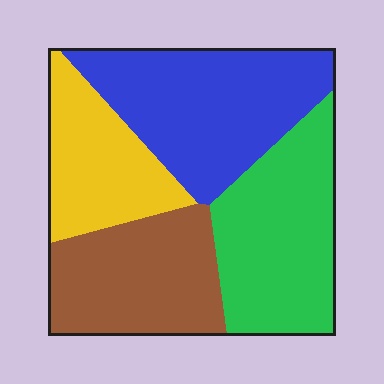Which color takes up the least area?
Yellow, at roughly 20%.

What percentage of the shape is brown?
Brown takes up about one quarter (1/4) of the shape.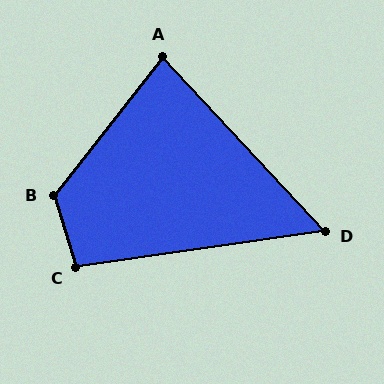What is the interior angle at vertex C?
Approximately 99 degrees (obtuse).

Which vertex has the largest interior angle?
B, at approximately 125 degrees.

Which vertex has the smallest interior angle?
D, at approximately 55 degrees.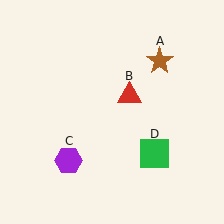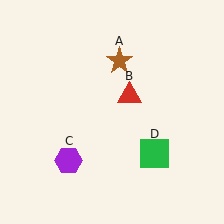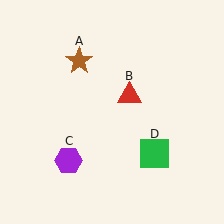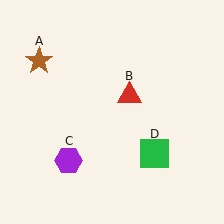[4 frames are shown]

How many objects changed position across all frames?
1 object changed position: brown star (object A).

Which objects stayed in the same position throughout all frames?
Red triangle (object B) and purple hexagon (object C) and green square (object D) remained stationary.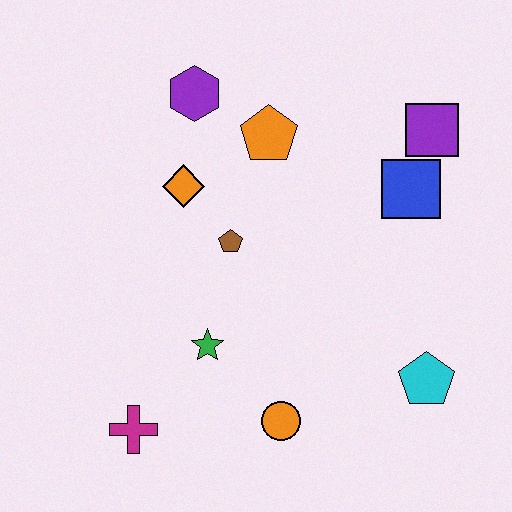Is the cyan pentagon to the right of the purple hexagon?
Yes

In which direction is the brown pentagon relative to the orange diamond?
The brown pentagon is below the orange diamond.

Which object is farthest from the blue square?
The magenta cross is farthest from the blue square.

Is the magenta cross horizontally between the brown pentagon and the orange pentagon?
No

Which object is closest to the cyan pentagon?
The orange circle is closest to the cyan pentagon.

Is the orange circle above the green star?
No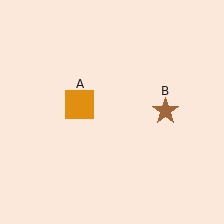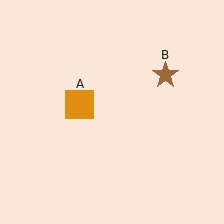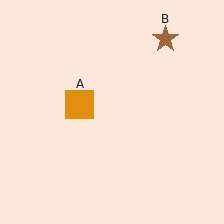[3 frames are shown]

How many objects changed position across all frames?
1 object changed position: brown star (object B).